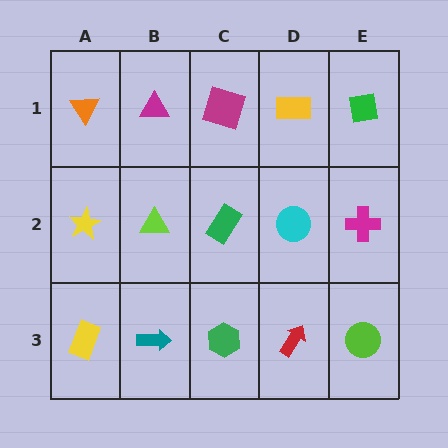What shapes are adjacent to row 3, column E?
A magenta cross (row 2, column E), a red arrow (row 3, column D).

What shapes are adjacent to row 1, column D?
A cyan circle (row 2, column D), a magenta square (row 1, column C), a green square (row 1, column E).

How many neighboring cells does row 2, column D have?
4.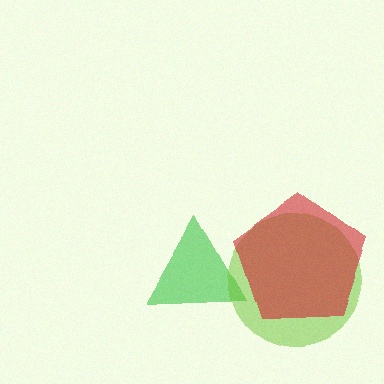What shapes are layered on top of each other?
The layered shapes are: a green triangle, a lime circle, a red pentagon.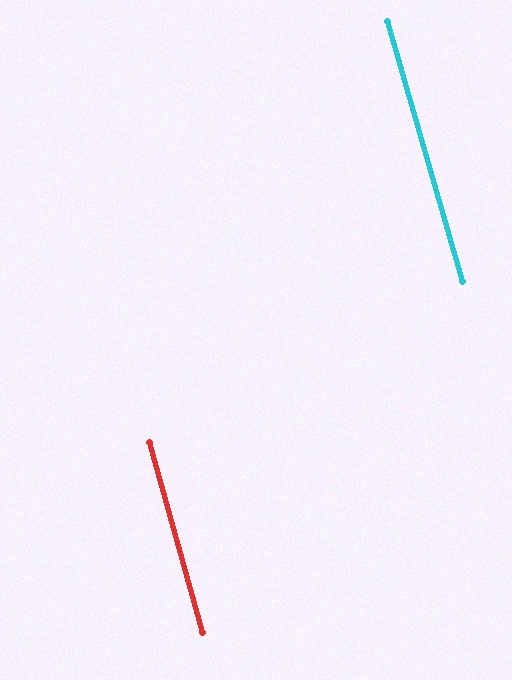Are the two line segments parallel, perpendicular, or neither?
Parallel — their directions differ by only 0.4°.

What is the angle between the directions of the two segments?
Approximately 0 degrees.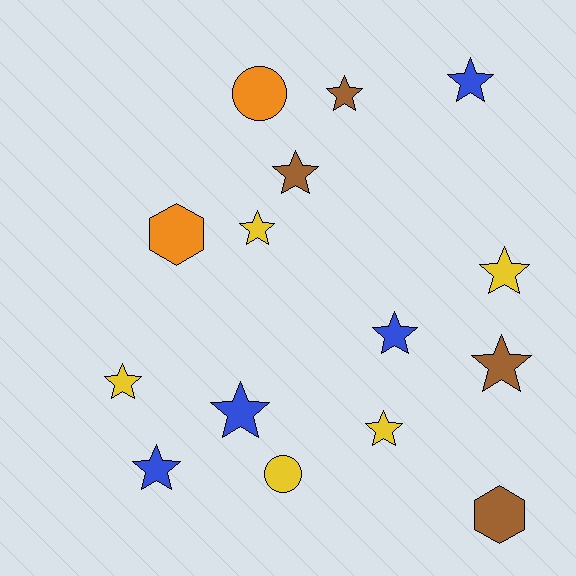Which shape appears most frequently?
Star, with 11 objects.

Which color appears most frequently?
Yellow, with 5 objects.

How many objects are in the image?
There are 15 objects.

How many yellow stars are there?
There are 4 yellow stars.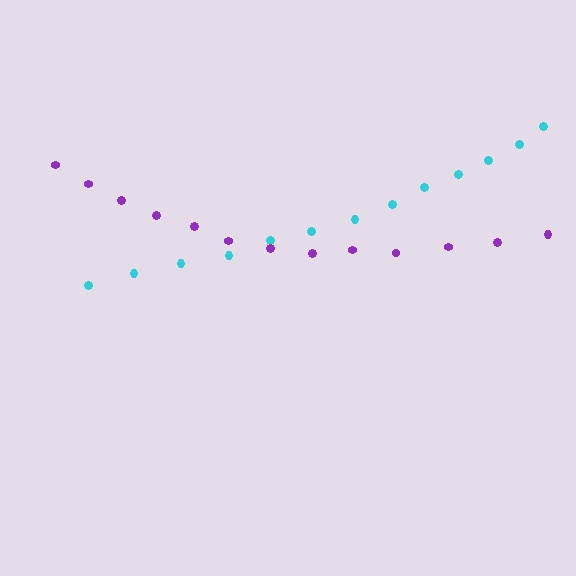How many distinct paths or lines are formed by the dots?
There are 2 distinct paths.